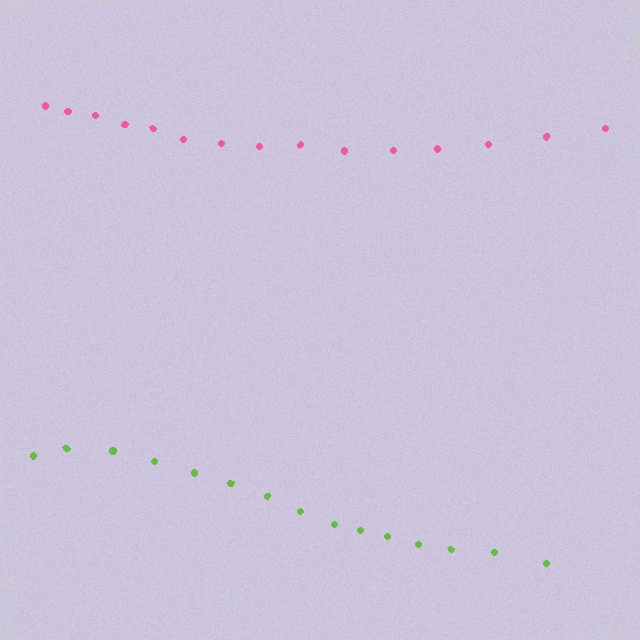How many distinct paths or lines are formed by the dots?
There are 2 distinct paths.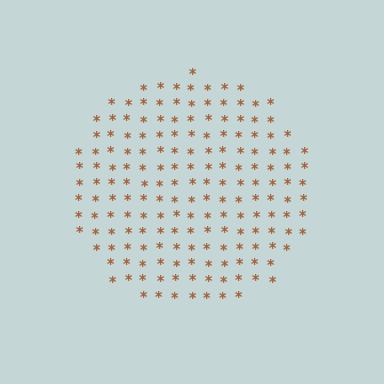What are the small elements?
The small elements are asterisks.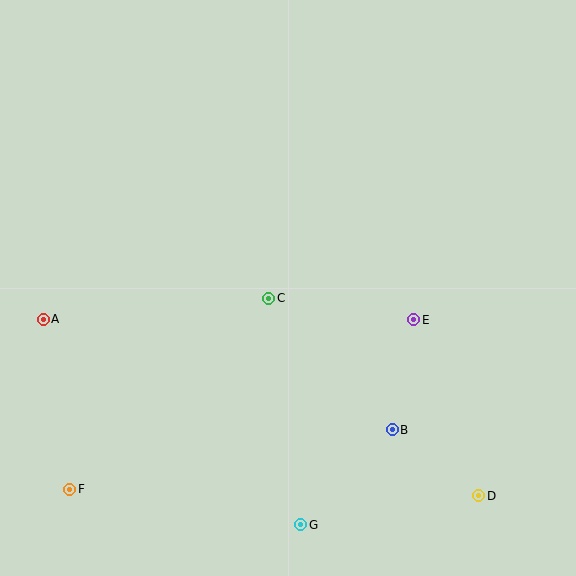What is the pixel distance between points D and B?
The distance between D and B is 109 pixels.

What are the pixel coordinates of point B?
Point B is at (392, 430).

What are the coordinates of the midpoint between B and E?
The midpoint between B and E is at (403, 375).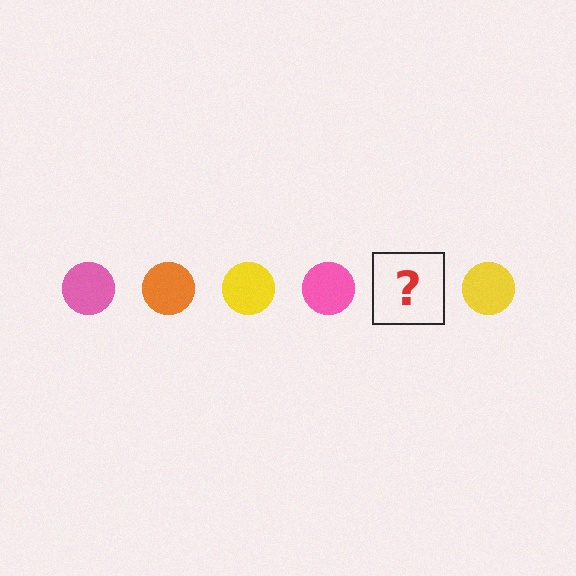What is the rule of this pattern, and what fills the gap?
The rule is that the pattern cycles through pink, orange, yellow circles. The gap should be filled with an orange circle.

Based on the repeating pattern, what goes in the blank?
The blank should be an orange circle.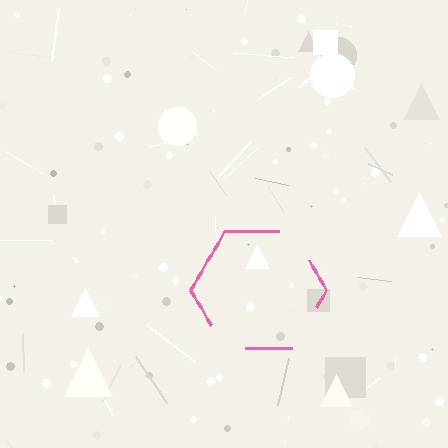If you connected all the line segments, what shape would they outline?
They would outline a hexagon.